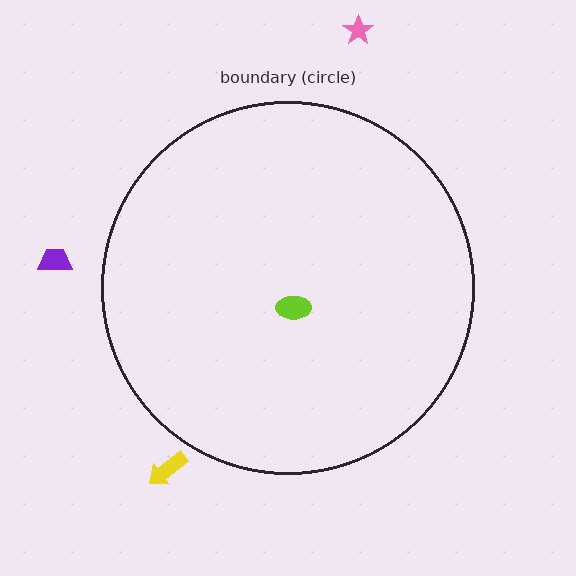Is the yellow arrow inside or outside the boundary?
Outside.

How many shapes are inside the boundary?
1 inside, 3 outside.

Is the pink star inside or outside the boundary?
Outside.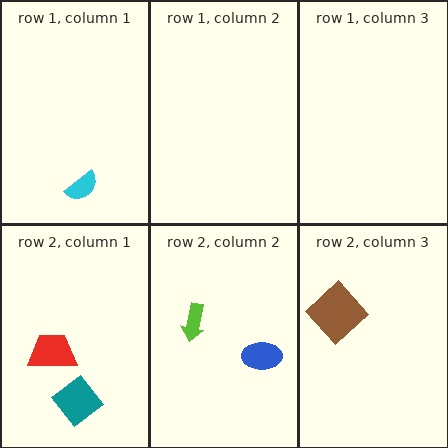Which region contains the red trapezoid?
The row 2, column 1 region.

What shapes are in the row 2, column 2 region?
The lime arrow, the blue ellipse.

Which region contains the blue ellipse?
The row 2, column 2 region.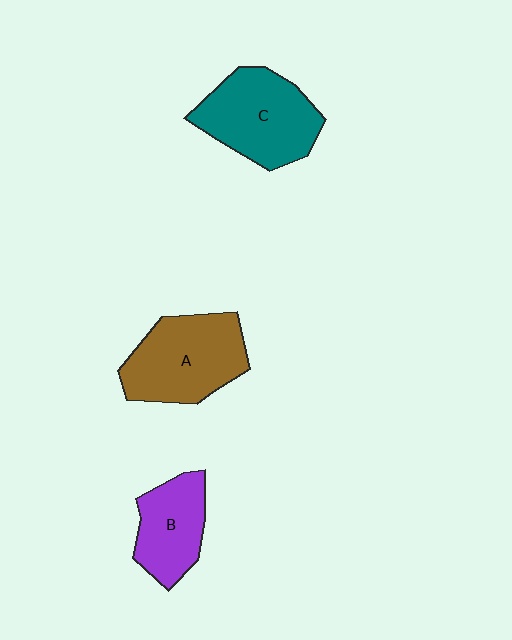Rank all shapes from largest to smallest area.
From largest to smallest: A (brown), C (teal), B (purple).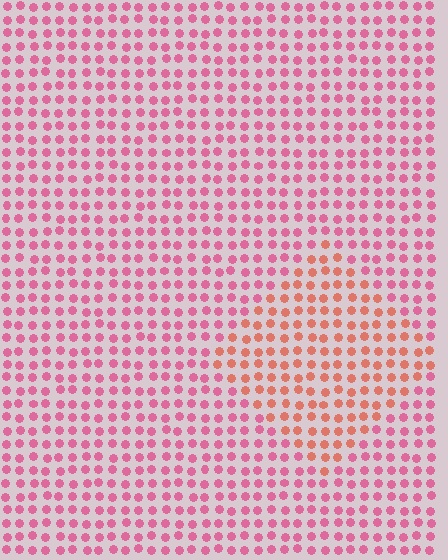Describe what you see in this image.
The image is filled with small pink elements in a uniform arrangement. A diamond-shaped region is visible where the elements are tinted to a slightly different hue, forming a subtle color boundary.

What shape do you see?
I see a diamond.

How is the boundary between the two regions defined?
The boundary is defined purely by a slight shift in hue (about 34 degrees). Spacing, size, and orientation are identical on both sides.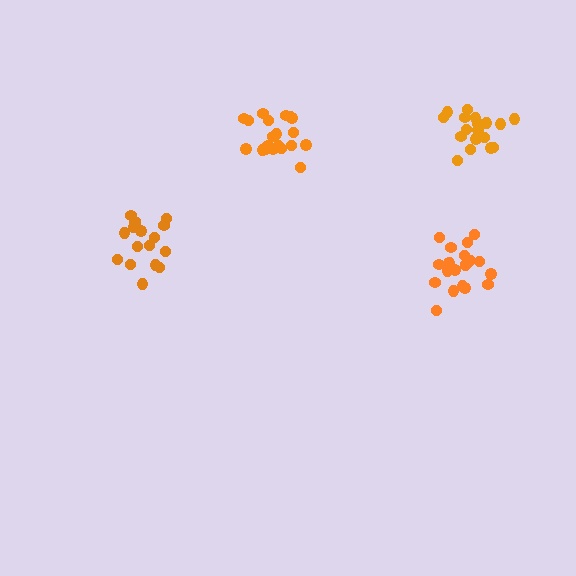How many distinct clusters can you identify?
There are 4 distinct clusters.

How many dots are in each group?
Group 1: 20 dots, Group 2: 21 dots, Group 3: 17 dots, Group 4: 19 dots (77 total).